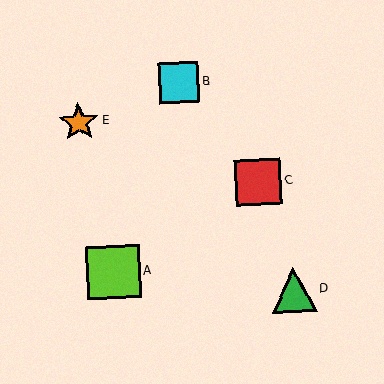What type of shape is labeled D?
Shape D is a green triangle.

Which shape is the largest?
The lime square (labeled A) is the largest.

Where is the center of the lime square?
The center of the lime square is at (114, 272).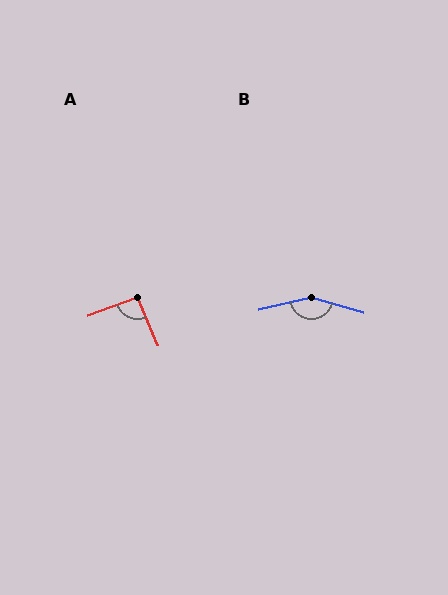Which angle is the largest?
B, at approximately 151 degrees.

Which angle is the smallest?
A, at approximately 93 degrees.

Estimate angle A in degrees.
Approximately 93 degrees.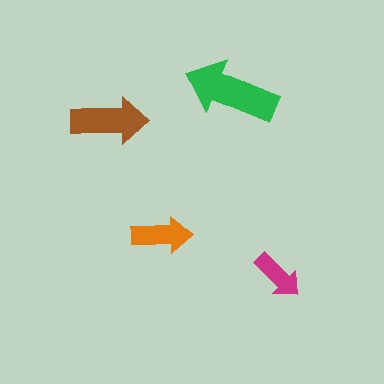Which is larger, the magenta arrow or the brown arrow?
The brown one.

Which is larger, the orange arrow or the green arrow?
The green one.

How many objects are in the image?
There are 4 objects in the image.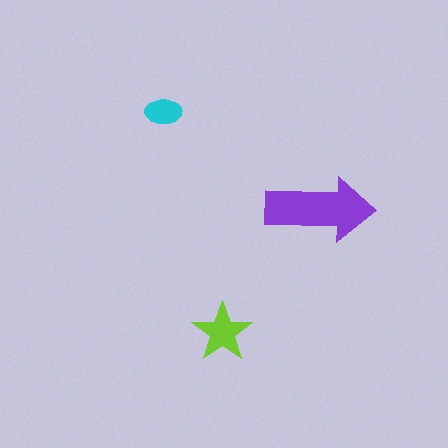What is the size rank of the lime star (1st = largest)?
2nd.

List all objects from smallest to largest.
The cyan ellipse, the lime star, the purple arrow.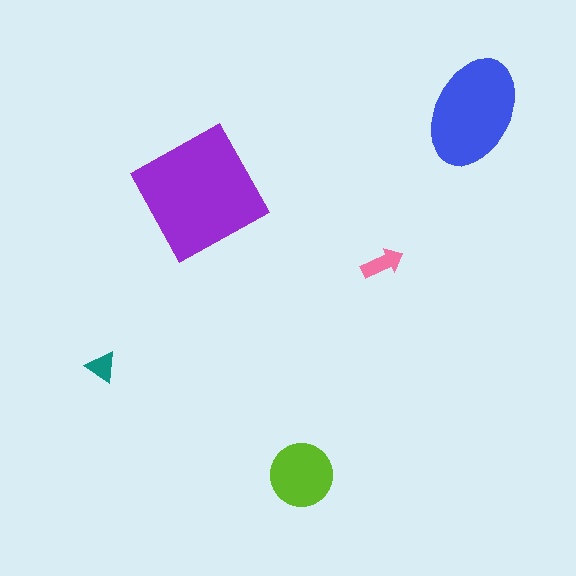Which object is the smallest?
The teal triangle.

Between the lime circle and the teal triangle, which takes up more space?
The lime circle.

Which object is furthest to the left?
The teal triangle is leftmost.